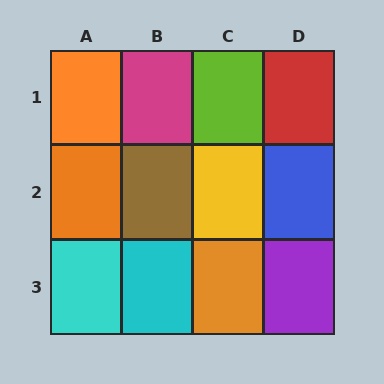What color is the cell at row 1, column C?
Lime.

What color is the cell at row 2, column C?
Yellow.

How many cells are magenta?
1 cell is magenta.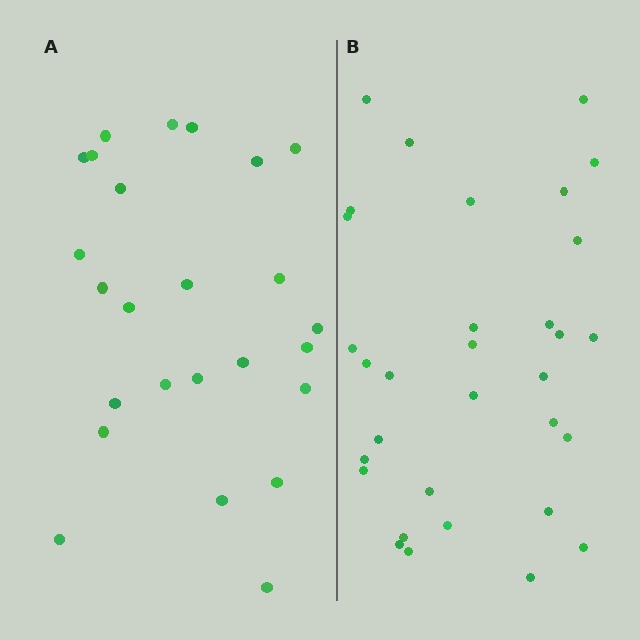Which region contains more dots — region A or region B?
Region B (the right region) has more dots.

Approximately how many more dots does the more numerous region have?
Region B has roughly 8 or so more dots than region A.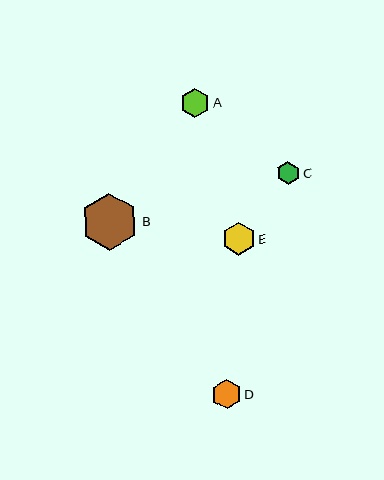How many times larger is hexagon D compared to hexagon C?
Hexagon D is approximately 1.3 times the size of hexagon C.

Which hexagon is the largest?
Hexagon B is the largest with a size of approximately 57 pixels.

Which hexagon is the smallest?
Hexagon C is the smallest with a size of approximately 23 pixels.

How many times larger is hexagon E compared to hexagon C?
Hexagon E is approximately 1.4 times the size of hexagon C.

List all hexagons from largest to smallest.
From largest to smallest: B, E, D, A, C.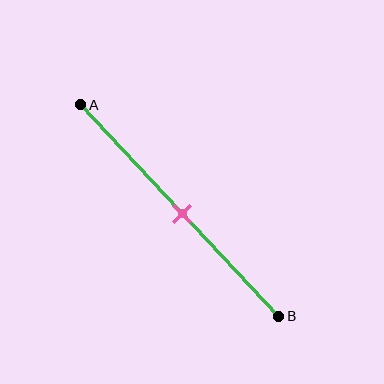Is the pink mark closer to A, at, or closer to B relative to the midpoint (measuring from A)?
The pink mark is approximately at the midpoint of segment AB.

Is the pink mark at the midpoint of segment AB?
Yes, the mark is approximately at the midpoint.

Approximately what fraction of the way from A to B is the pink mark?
The pink mark is approximately 50% of the way from A to B.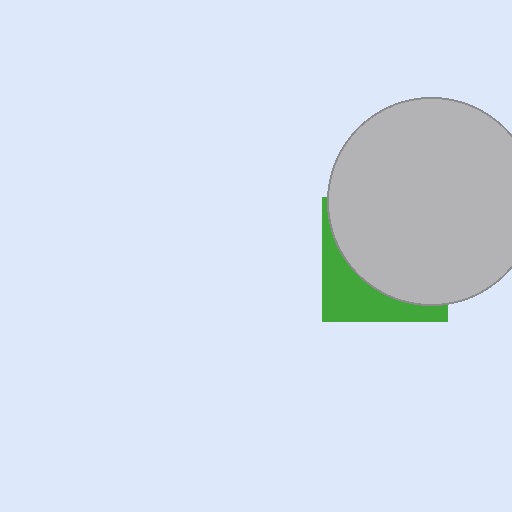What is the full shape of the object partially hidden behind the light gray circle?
The partially hidden object is a green square.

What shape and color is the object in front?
The object in front is a light gray circle.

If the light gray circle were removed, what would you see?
You would see the complete green square.